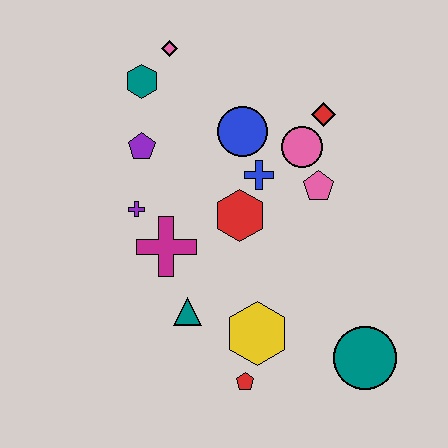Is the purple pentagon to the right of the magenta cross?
No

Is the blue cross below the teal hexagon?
Yes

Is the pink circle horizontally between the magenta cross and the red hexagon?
No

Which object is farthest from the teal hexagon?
The teal circle is farthest from the teal hexagon.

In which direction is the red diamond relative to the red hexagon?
The red diamond is above the red hexagon.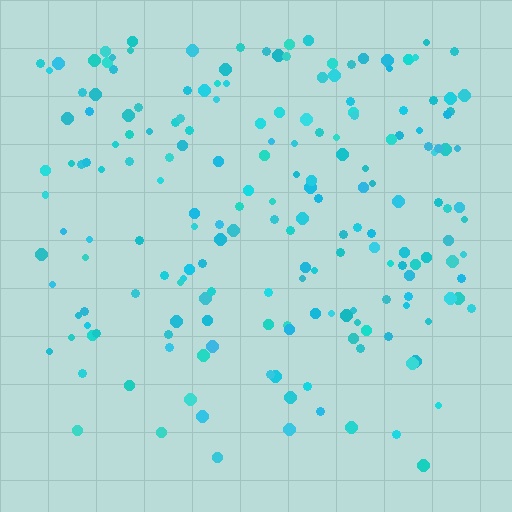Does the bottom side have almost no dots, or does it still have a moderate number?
Still a moderate number, just noticeably fewer than the top.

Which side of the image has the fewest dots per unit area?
The bottom.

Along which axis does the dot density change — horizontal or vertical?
Vertical.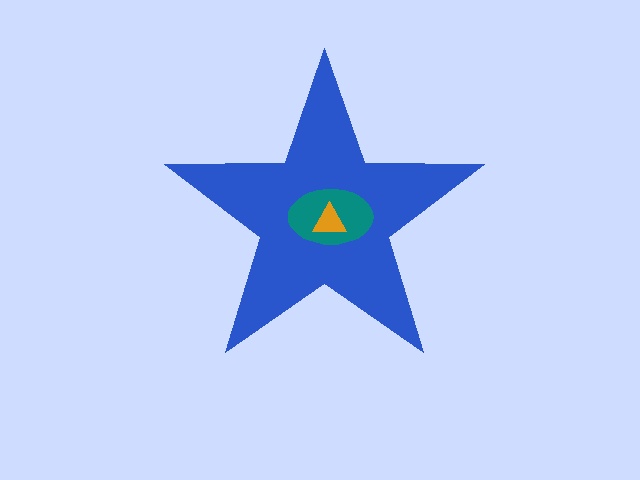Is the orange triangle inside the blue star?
Yes.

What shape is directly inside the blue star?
The teal ellipse.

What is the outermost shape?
The blue star.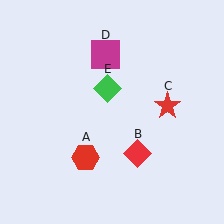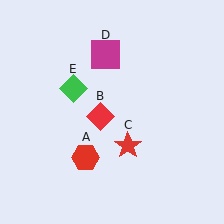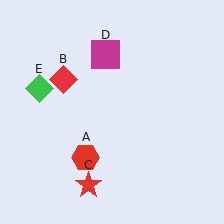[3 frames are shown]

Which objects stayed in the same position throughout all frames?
Red hexagon (object A) and magenta square (object D) remained stationary.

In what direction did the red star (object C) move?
The red star (object C) moved down and to the left.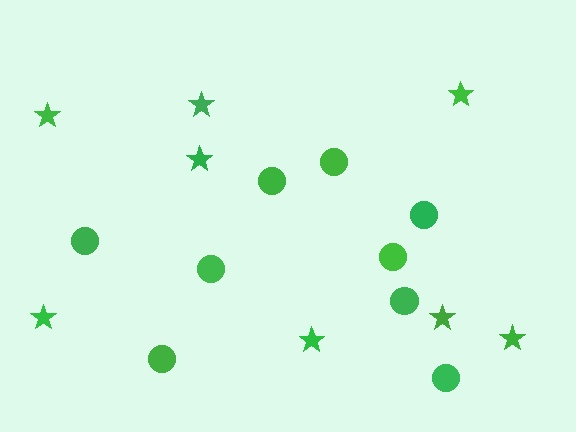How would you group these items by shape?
There are 2 groups: one group of circles (9) and one group of stars (8).